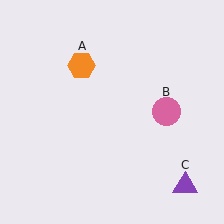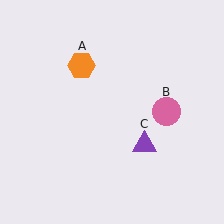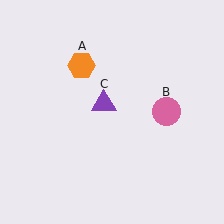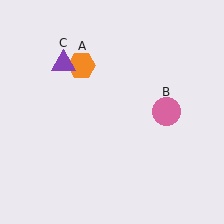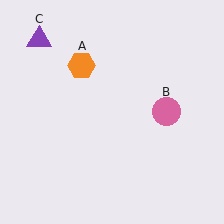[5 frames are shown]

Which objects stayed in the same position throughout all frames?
Orange hexagon (object A) and pink circle (object B) remained stationary.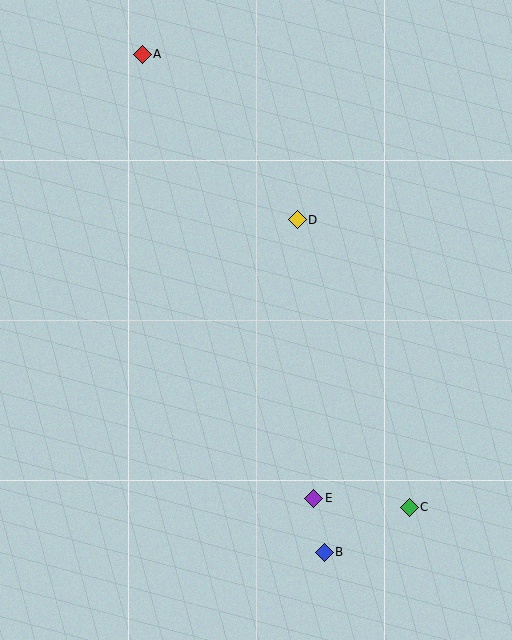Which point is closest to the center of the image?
Point D at (297, 220) is closest to the center.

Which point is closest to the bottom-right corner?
Point C is closest to the bottom-right corner.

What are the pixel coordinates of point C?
Point C is at (409, 507).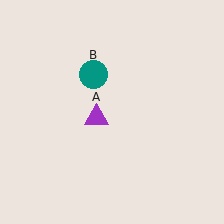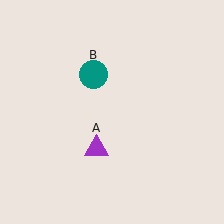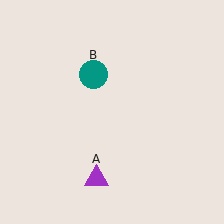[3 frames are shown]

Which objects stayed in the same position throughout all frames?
Teal circle (object B) remained stationary.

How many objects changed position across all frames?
1 object changed position: purple triangle (object A).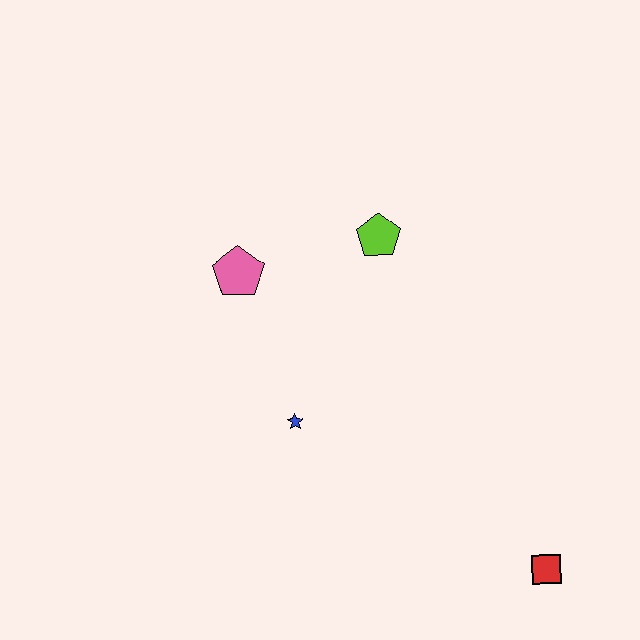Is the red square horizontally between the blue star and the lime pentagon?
No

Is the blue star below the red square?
No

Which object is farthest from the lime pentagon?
The red square is farthest from the lime pentagon.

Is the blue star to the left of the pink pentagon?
No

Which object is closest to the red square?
The blue star is closest to the red square.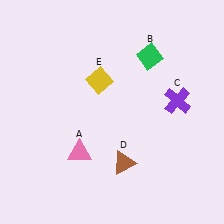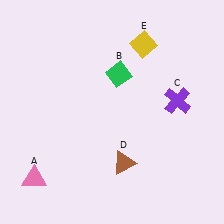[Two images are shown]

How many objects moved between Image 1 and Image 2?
3 objects moved between the two images.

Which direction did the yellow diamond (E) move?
The yellow diamond (E) moved right.